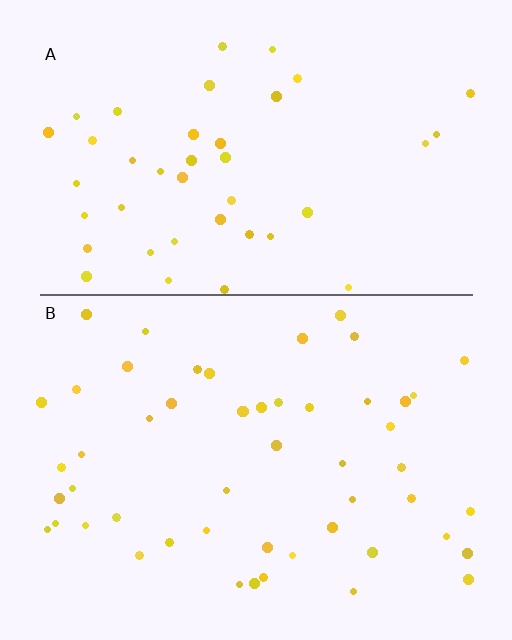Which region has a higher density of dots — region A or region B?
B (the bottom).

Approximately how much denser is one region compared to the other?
Approximately 1.3× — region B over region A.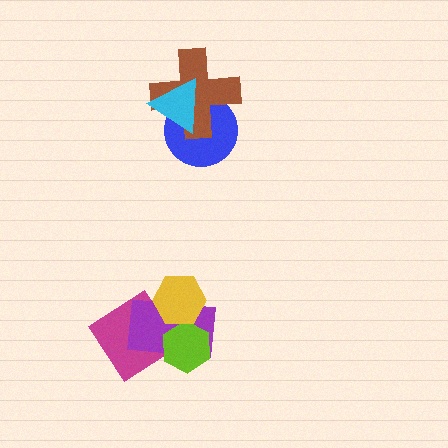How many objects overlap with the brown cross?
2 objects overlap with the brown cross.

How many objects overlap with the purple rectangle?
3 objects overlap with the purple rectangle.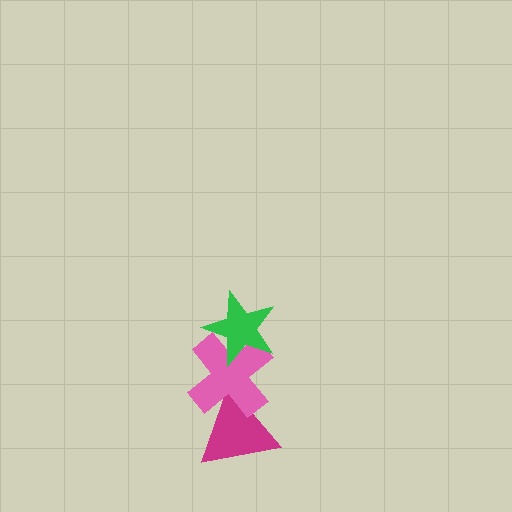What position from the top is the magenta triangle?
The magenta triangle is 3rd from the top.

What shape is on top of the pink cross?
The green star is on top of the pink cross.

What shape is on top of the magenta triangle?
The pink cross is on top of the magenta triangle.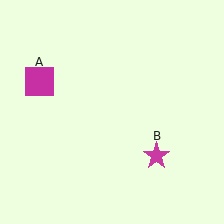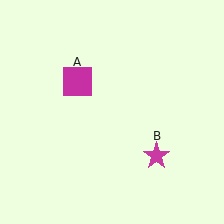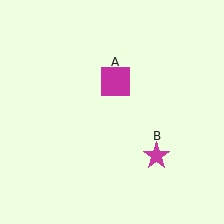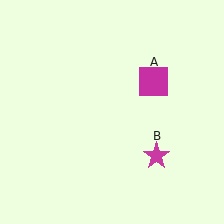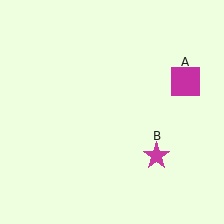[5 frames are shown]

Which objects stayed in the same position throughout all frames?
Magenta star (object B) remained stationary.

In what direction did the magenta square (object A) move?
The magenta square (object A) moved right.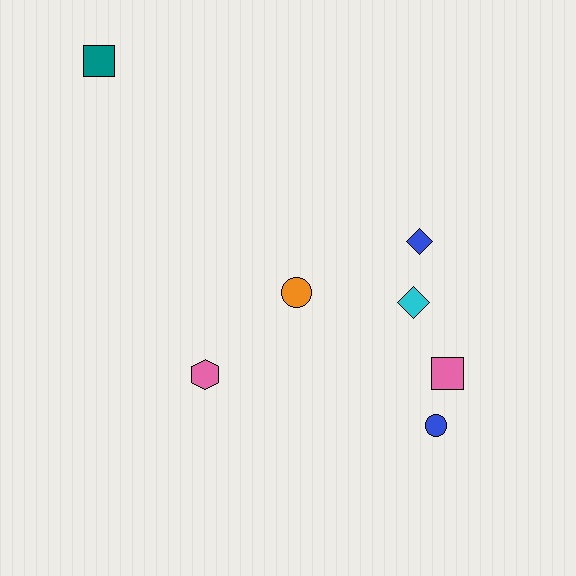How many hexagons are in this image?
There is 1 hexagon.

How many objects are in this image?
There are 7 objects.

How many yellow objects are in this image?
There are no yellow objects.